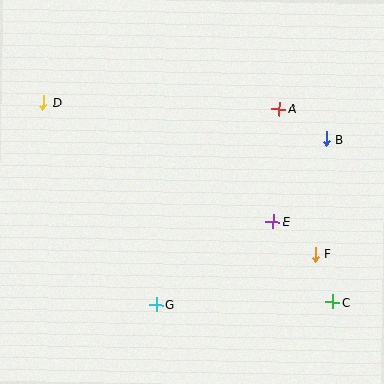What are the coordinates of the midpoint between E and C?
The midpoint between E and C is at (303, 262).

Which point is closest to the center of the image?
Point E at (273, 222) is closest to the center.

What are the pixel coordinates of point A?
Point A is at (279, 109).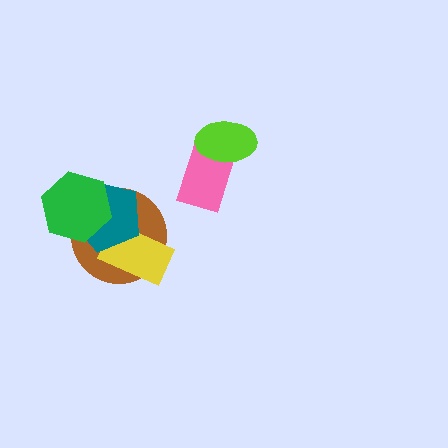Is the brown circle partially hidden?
Yes, it is partially covered by another shape.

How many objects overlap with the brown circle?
3 objects overlap with the brown circle.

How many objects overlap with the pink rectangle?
1 object overlaps with the pink rectangle.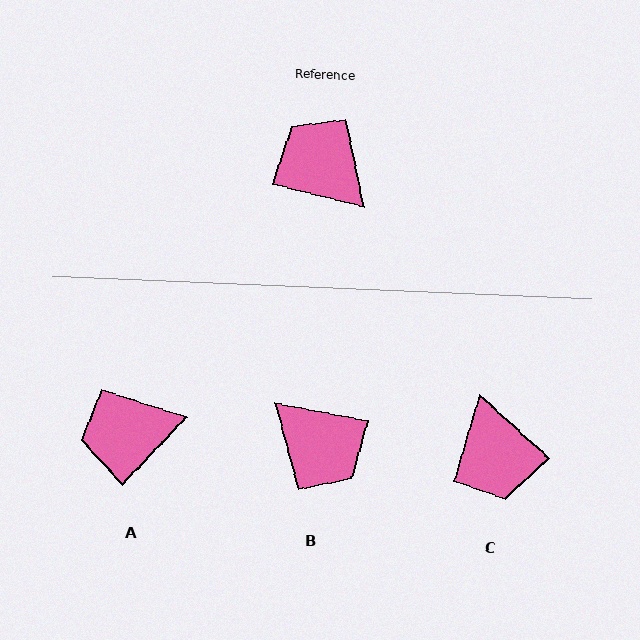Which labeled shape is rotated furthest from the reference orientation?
B, about 177 degrees away.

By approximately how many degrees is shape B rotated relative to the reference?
Approximately 177 degrees clockwise.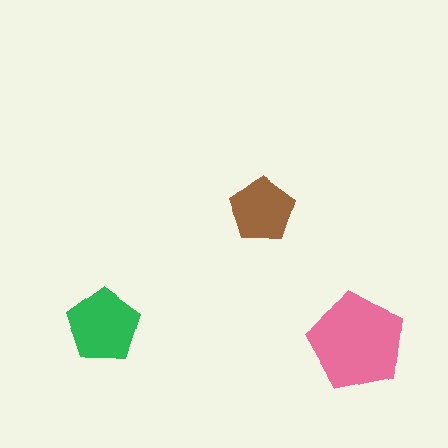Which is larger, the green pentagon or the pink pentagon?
The pink one.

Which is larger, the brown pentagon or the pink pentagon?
The pink one.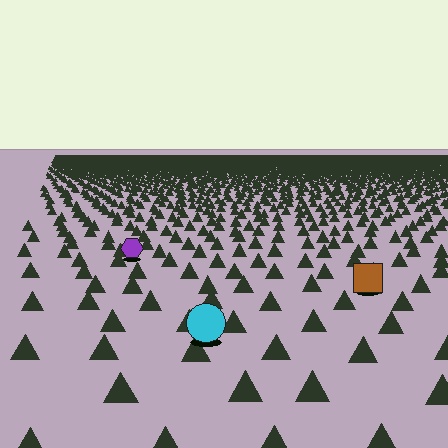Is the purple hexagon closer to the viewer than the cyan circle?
No. The cyan circle is closer — you can tell from the texture gradient: the ground texture is coarser near it.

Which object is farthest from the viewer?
The purple hexagon is farthest from the viewer. It appears smaller and the ground texture around it is denser.